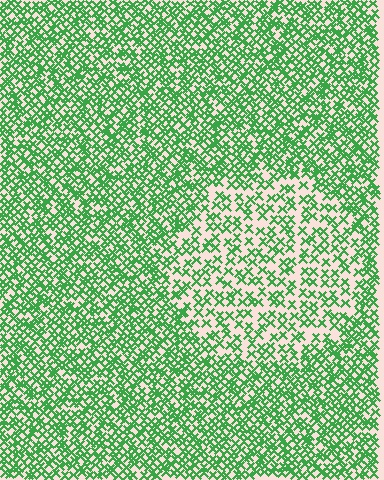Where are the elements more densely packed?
The elements are more densely packed outside the circle boundary.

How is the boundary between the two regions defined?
The boundary is defined by a change in element density (approximately 1.9x ratio). All elements are the same color, size, and shape.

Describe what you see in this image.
The image contains small green elements arranged at two different densities. A circle-shaped region is visible where the elements are less densely packed than the surrounding area.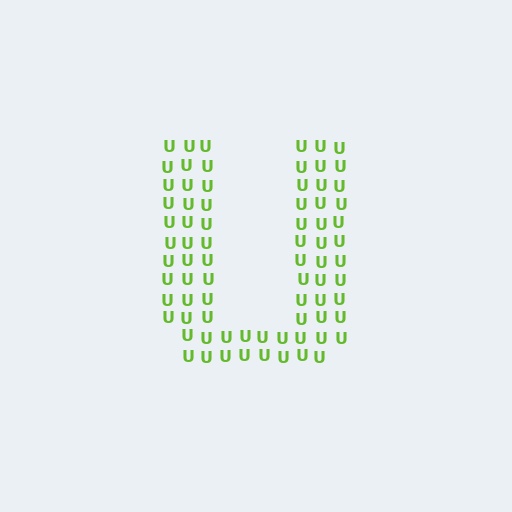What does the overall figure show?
The overall figure shows the letter U.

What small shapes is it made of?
It is made of small letter U's.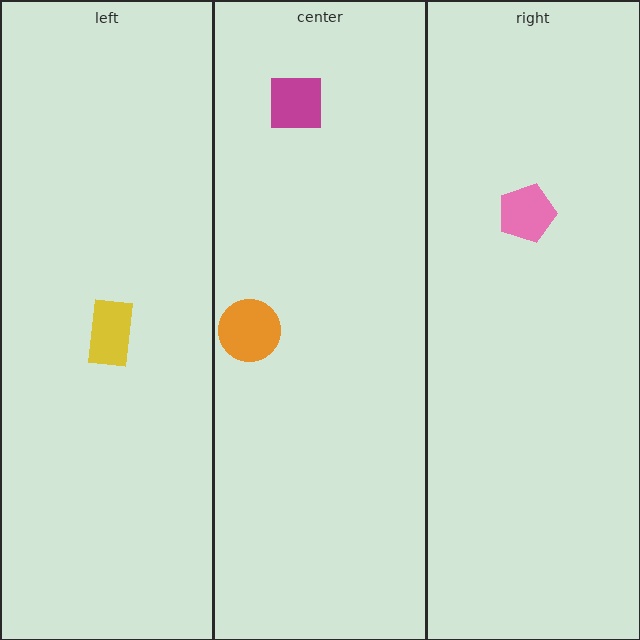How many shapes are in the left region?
1.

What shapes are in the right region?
The pink pentagon.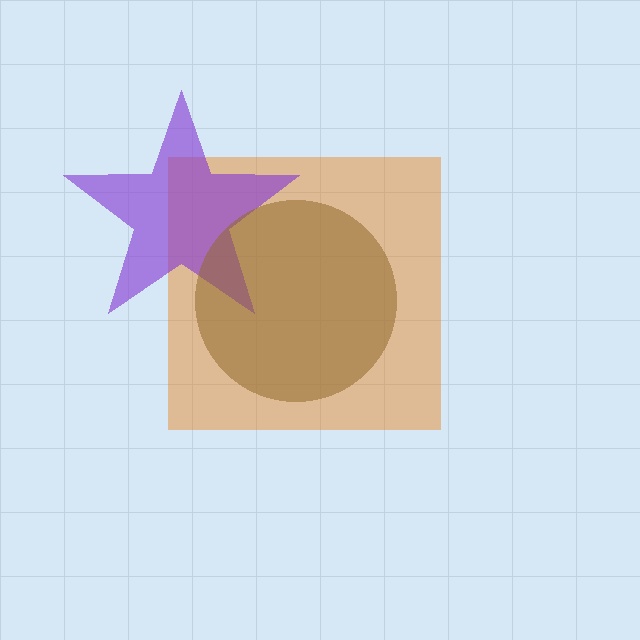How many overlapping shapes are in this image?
There are 3 overlapping shapes in the image.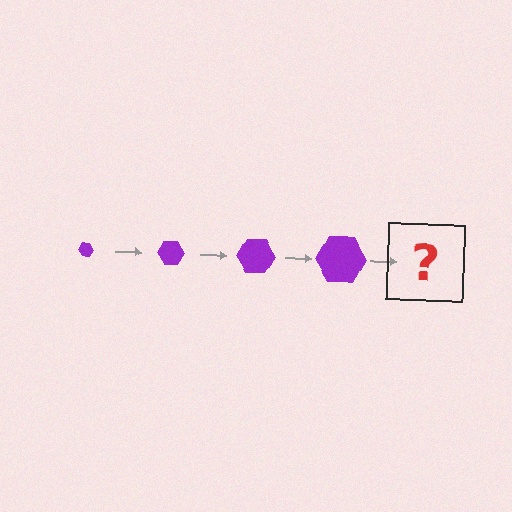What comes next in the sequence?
The next element should be a purple hexagon, larger than the previous one.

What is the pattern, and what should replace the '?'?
The pattern is that the hexagon gets progressively larger each step. The '?' should be a purple hexagon, larger than the previous one.